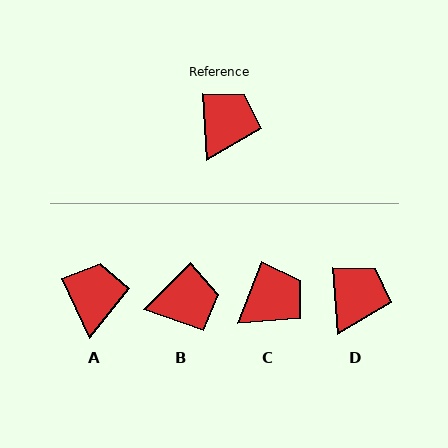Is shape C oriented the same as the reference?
No, it is off by about 25 degrees.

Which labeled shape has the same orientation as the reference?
D.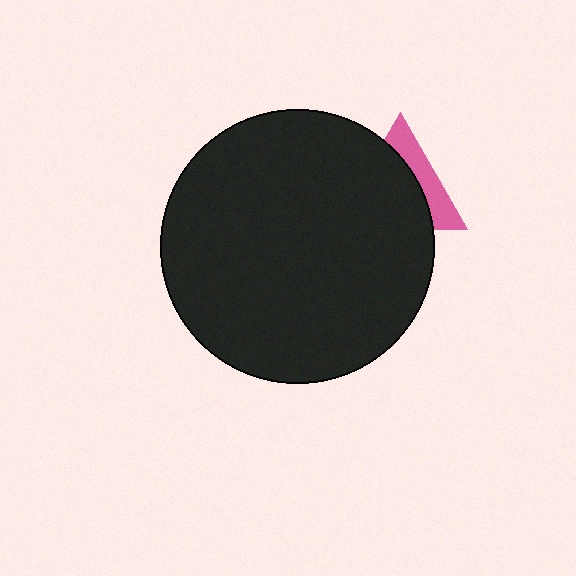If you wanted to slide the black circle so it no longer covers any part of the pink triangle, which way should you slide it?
Slide it left — that is the most direct way to separate the two shapes.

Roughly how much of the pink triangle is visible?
A small part of it is visible (roughly 34%).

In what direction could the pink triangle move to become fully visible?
The pink triangle could move right. That would shift it out from behind the black circle entirely.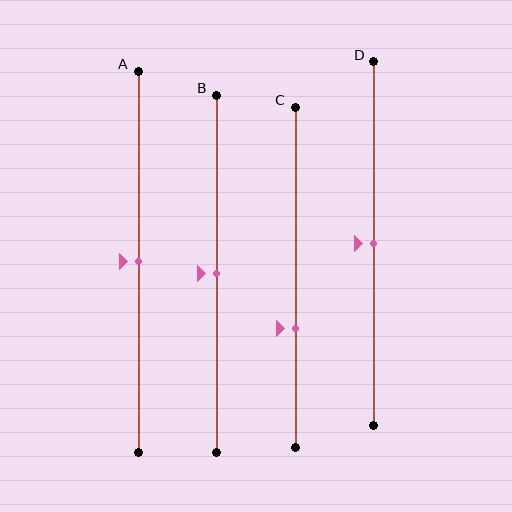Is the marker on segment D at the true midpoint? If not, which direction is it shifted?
Yes, the marker on segment D is at the true midpoint.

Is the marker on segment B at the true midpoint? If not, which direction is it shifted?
Yes, the marker on segment B is at the true midpoint.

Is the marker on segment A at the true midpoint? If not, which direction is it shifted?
Yes, the marker on segment A is at the true midpoint.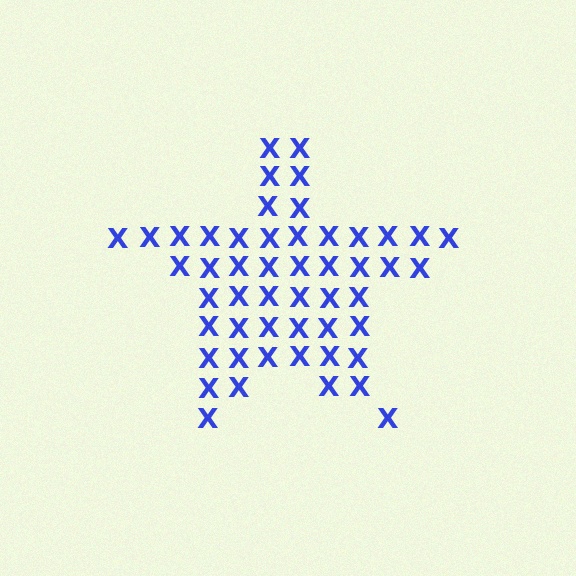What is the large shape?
The large shape is a star.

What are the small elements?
The small elements are letter X's.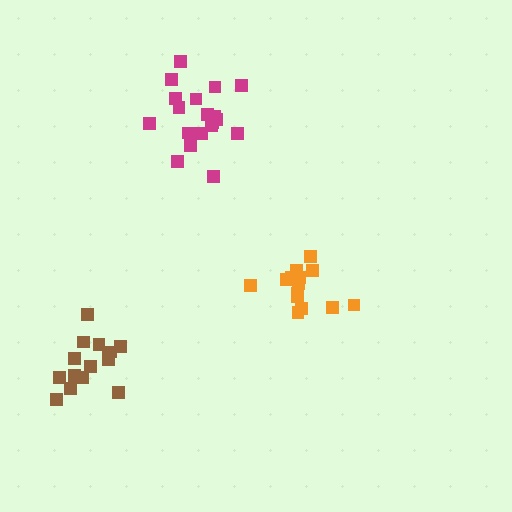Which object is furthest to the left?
The brown cluster is leftmost.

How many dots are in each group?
Group 1: 19 dots, Group 2: 14 dots, Group 3: 15 dots (48 total).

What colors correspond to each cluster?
The clusters are colored: magenta, orange, brown.